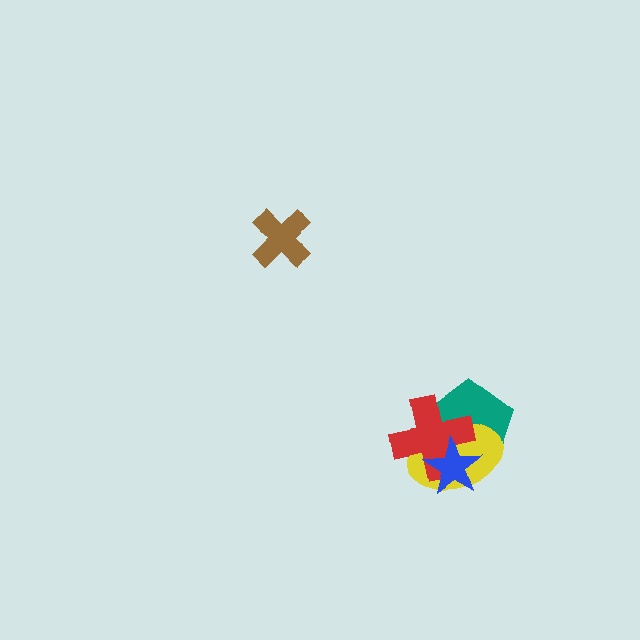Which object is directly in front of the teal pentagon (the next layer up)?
The yellow ellipse is directly in front of the teal pentagon.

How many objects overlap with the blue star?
3 objects overlap with the blue star.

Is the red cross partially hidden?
Yes, it is partially covered by another shape.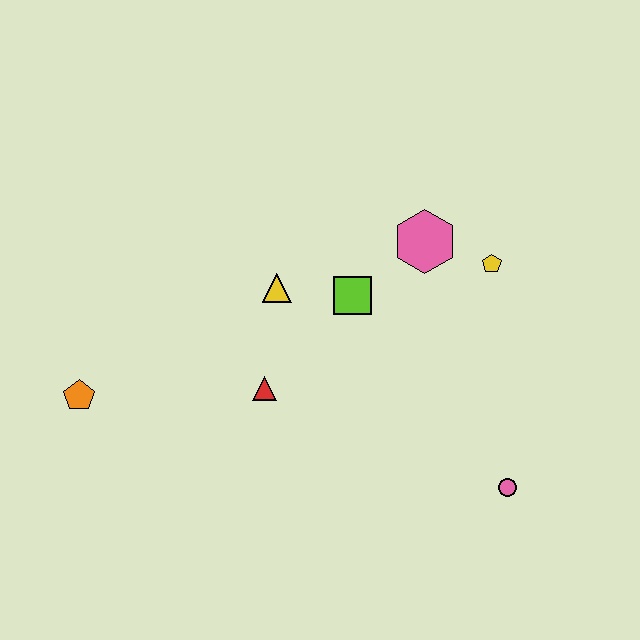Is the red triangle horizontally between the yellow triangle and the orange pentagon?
Yes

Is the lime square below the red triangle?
No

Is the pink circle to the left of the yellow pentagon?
No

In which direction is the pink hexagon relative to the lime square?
The pink hexagon is to the right of the lime square.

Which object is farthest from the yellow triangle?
The pink circle is farthest from the yellow triangle.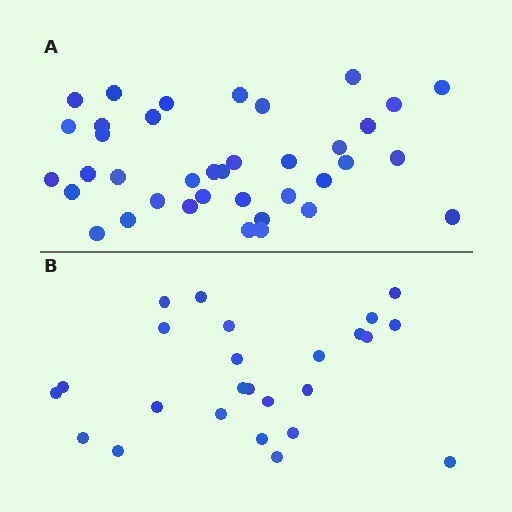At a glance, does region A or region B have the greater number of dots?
Region A (the top region) has more dots.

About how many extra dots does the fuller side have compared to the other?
Region A has approximately 15 more dots than region B.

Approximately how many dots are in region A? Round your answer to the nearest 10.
About 40 dots. (The exact count is 38, which rounds to 40.)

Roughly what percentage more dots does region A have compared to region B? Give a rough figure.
About 50% more.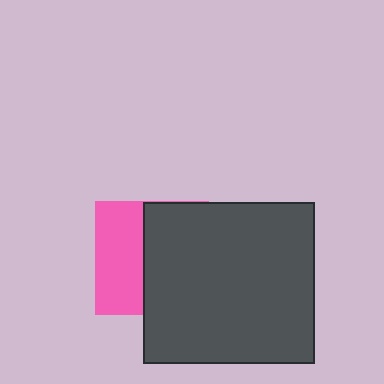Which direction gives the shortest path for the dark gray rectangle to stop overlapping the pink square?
Moving right gives the shortest separation.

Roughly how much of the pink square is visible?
A small part of it is visible (roughly 42%).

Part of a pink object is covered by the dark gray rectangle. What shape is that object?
It is a square.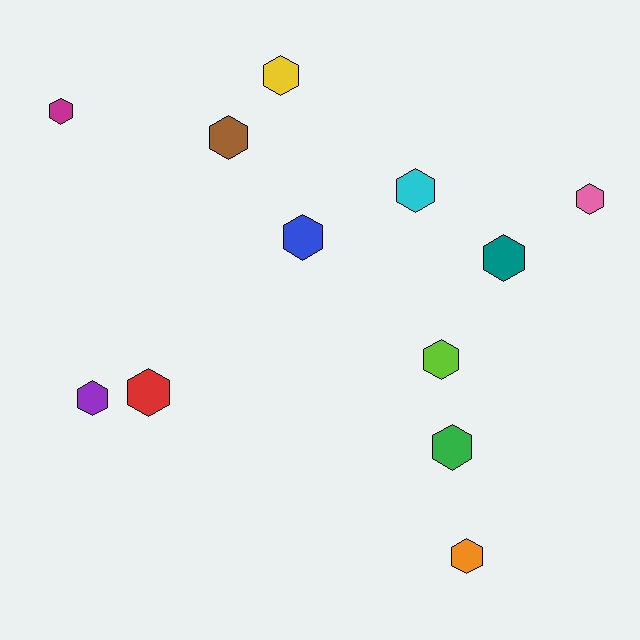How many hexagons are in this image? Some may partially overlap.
There are 12 hexagons.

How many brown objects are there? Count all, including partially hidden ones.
There is 1 brown object.